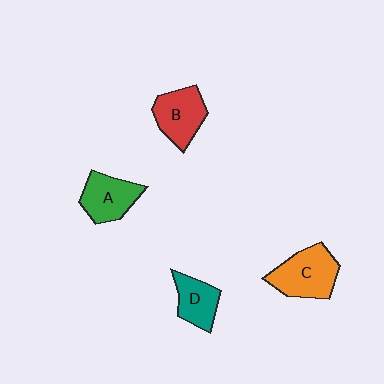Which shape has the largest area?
Shape C (orange).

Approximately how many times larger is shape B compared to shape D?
Approximately 1.2 times.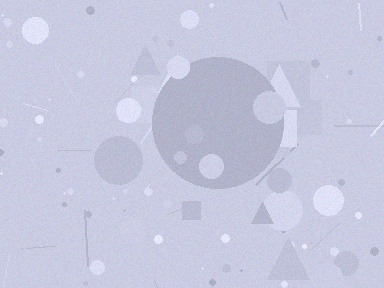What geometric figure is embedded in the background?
A circle is embedded in the background.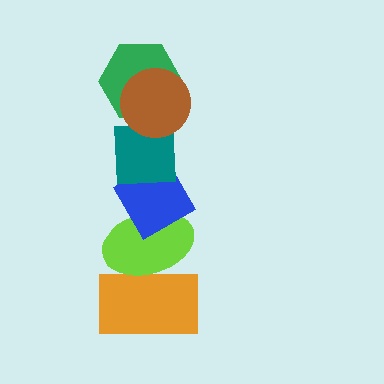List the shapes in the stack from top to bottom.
From top to bottom: the brown circle, the green hexagon, the teal square, the blue diamond, the lime ellipse, the orange rectangle.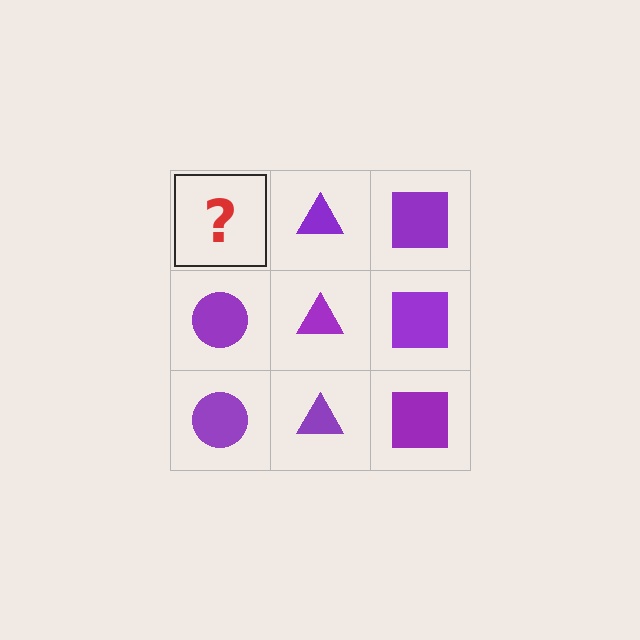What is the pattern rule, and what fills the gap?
The rule is that each column has a consistent shape. The gap should be filled with a purple circle.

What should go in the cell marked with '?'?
The missing cell should contain a purple circle.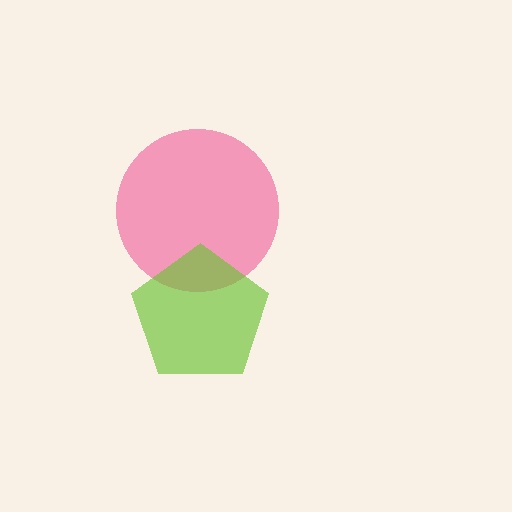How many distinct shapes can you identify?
There are 2 distinct shapes: a pink circle, a lime pentagon.